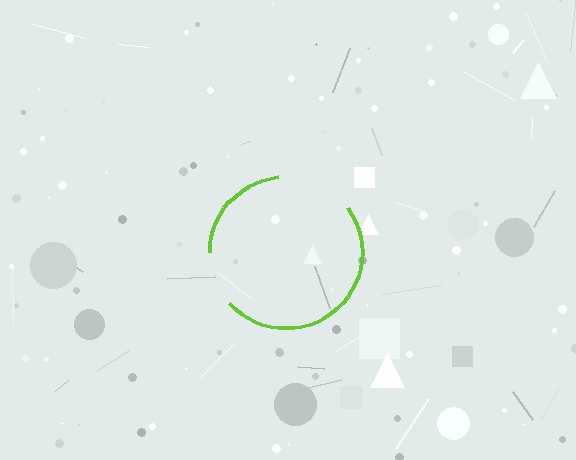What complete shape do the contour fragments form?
The contour fragments form a circle.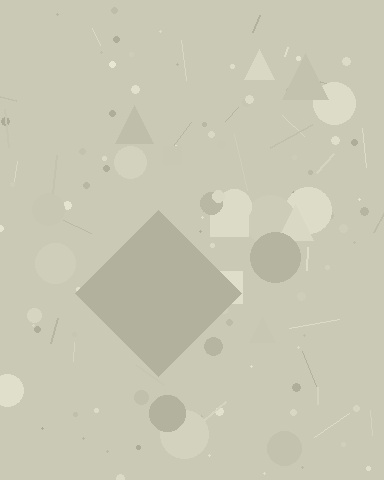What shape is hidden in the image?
A diamond is hidden in the image.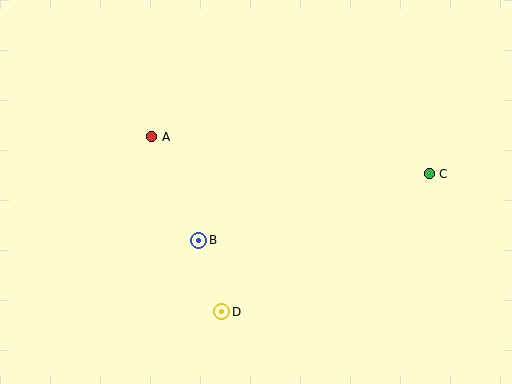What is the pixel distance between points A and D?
The distance between A and D is 188 pixels.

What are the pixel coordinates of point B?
Point B is at (199, 240).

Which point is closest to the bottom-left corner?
Point D is closest to the bottom-left corner.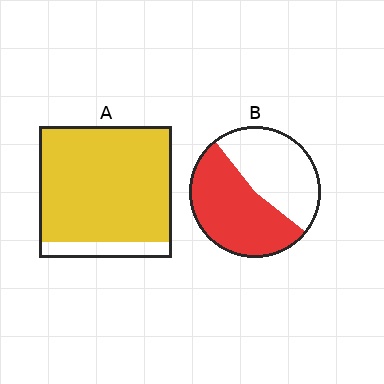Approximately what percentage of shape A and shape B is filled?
A is approximately 90% and B is approximately 55%.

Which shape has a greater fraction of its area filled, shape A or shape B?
Shape A.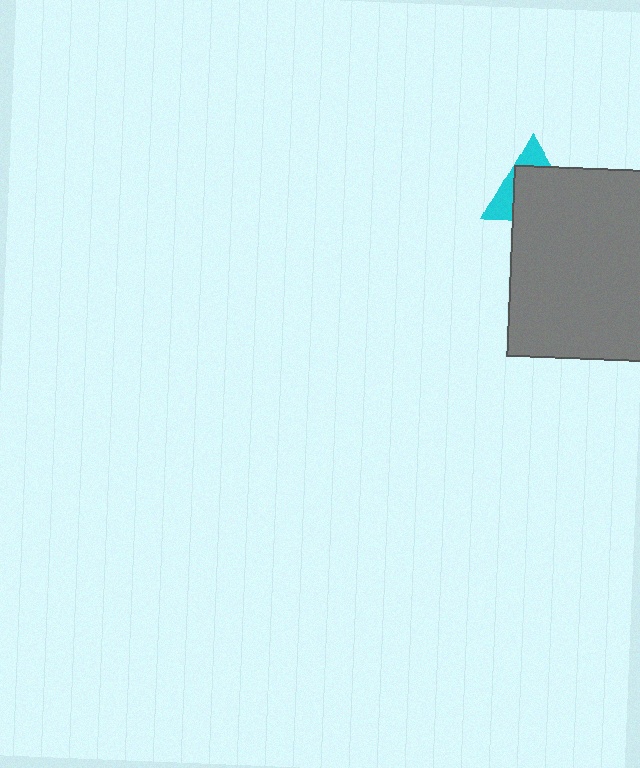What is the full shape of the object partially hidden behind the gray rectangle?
The partially hidden object is a cyan triangle.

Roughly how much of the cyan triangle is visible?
A small part of it is visible (roughly 34%).